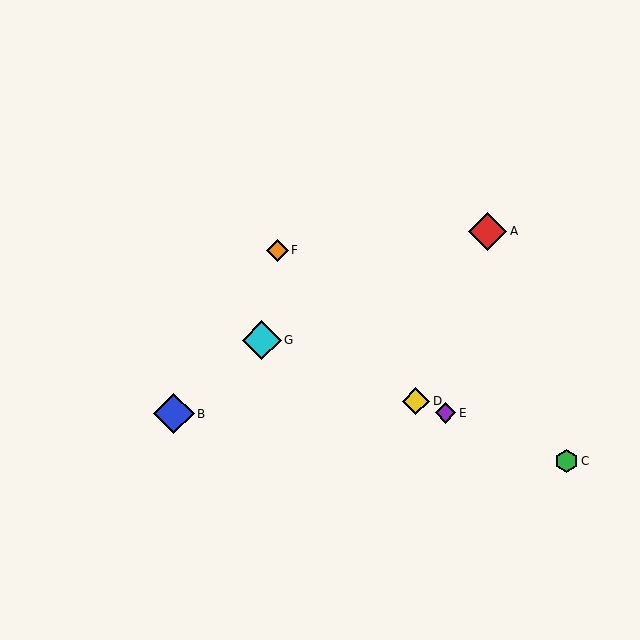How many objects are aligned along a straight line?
4 objects (C, D, E, G) are aligned along a straight line.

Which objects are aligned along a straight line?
Objects C, D, E, G are aligned along a straight line.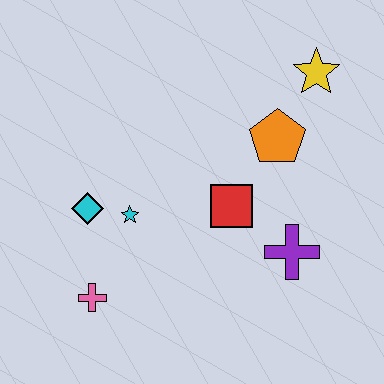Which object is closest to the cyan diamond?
The cyan star is closest to the cyan diamond.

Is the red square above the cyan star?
Yes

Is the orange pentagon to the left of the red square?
No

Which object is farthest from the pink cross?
The yellow star is farthest from the pink cross.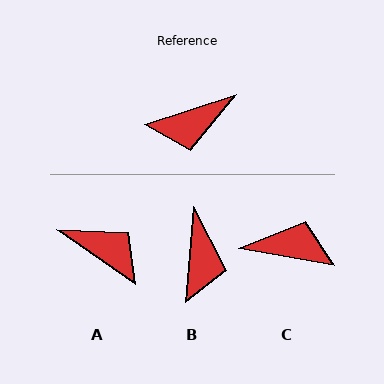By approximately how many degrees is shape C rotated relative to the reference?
Approximately 152 degrees counter-clockwise.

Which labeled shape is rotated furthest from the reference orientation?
C, about 152 degrees away.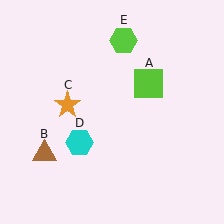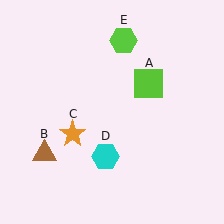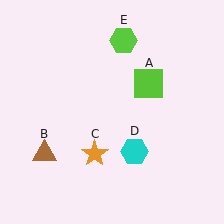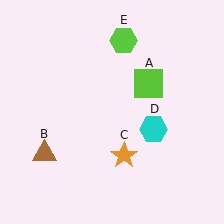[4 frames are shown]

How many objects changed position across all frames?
2 objects changed position: orange star (object C), cyan hexagon (object D).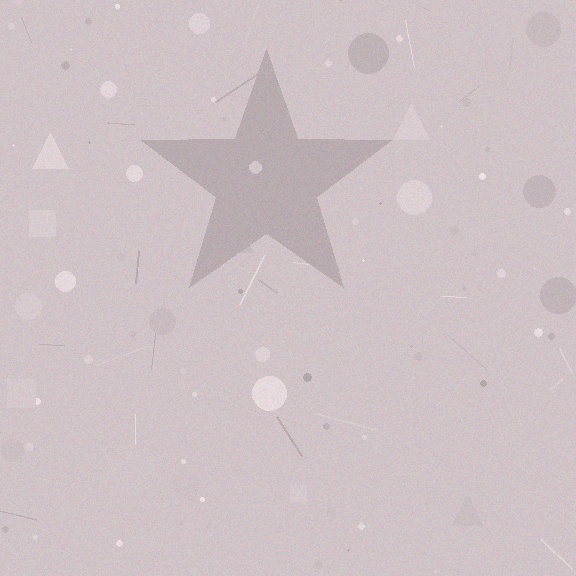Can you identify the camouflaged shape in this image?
The camouflaged shape is a star.